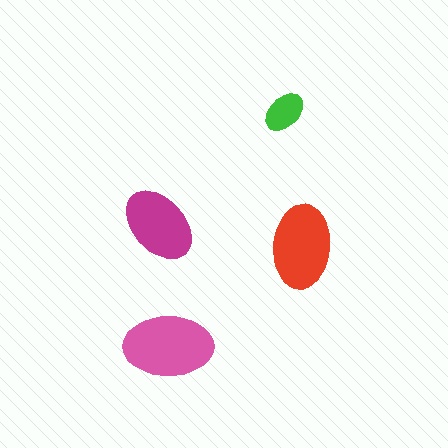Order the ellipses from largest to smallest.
the pink one, the red one, the magenta one, the green one.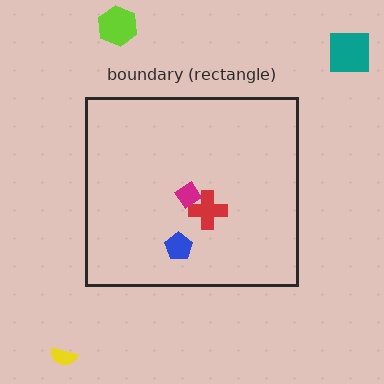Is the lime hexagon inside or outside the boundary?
Outside.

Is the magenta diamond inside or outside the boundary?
Inside.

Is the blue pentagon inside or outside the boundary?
Inside.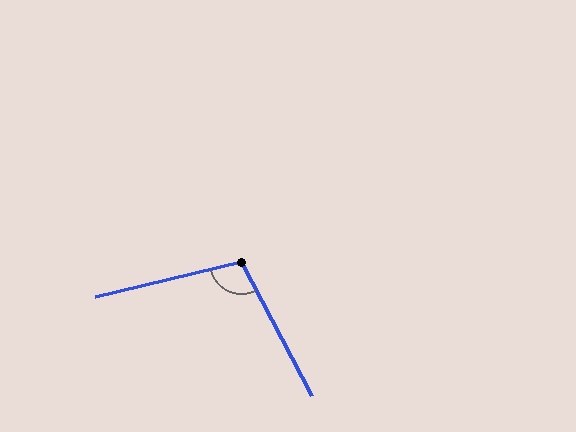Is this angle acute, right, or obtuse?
It is obtuse.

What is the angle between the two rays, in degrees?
Approximately 104 degrees.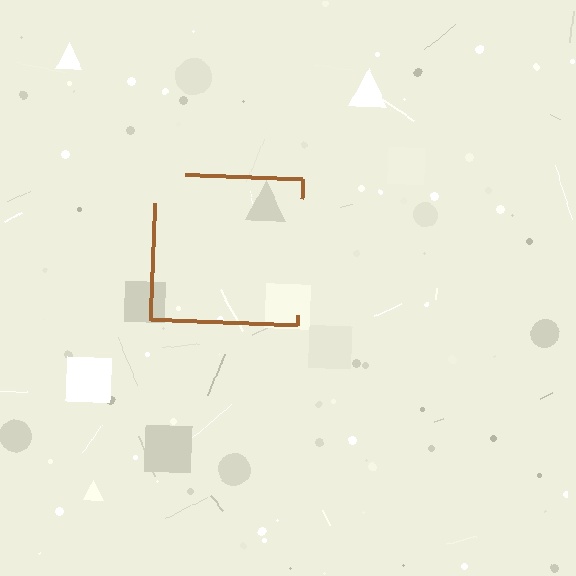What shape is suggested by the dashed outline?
The dashed outline suggests a square.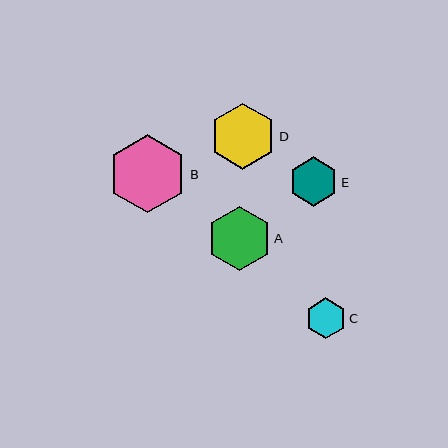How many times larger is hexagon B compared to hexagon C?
Hexagon B is approximately 1.9 times the size of hexagon C.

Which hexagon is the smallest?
Hexagon C is the smallest with a size of approximately 41 pixels.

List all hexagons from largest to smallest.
From largest to smallest: B, D, A, E, C.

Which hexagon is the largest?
Hexagon B is the largest with a size of approximately 78 pixels.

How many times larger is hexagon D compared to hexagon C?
Hexagon D is approximately 1.6 times the size of hexagon C.